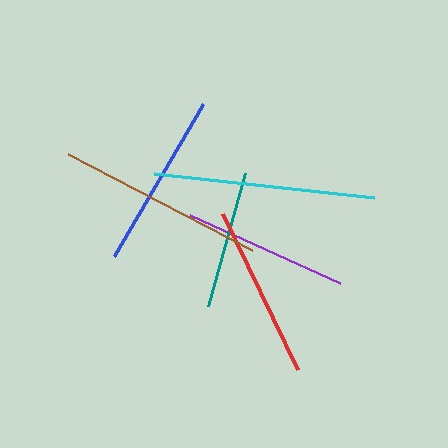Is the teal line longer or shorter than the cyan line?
The cyan line is longer than the teal line.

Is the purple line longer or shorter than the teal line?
The purple line is longer than the teal line.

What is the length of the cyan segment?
The cyan segment is approximately 222 pixels long.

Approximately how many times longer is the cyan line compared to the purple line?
The cyan line is approximately 1.3 times the length of the purple line.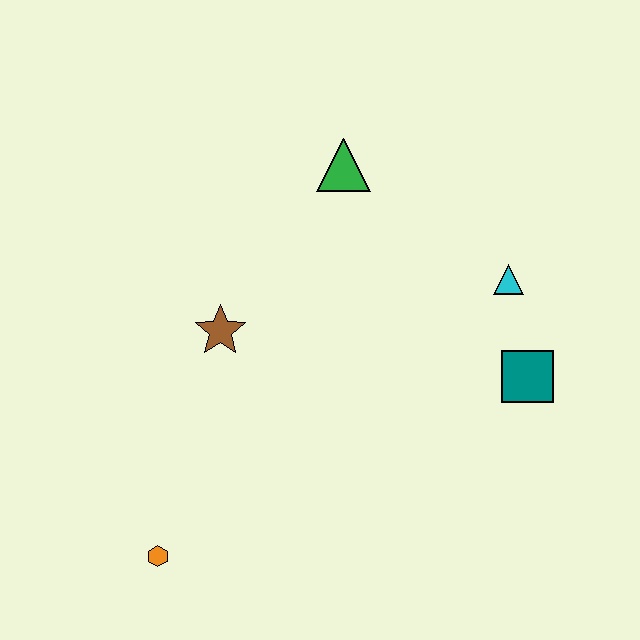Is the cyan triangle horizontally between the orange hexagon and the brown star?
No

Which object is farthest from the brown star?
The teal square is farthest from the brown star.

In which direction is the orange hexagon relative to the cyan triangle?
The orange hexagon is to the left of the cyan triangle.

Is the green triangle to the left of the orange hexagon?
No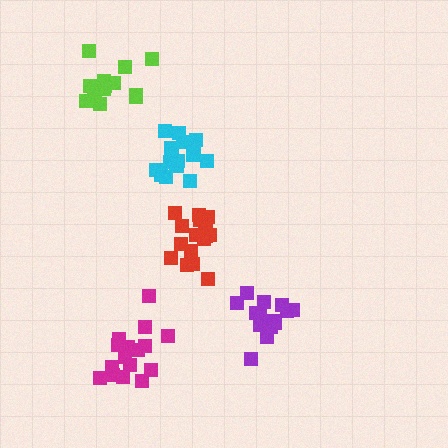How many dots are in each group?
Group 1: 17 dots, Group 2: 16 dots, Group 3: 17 dots, Group 4: 16 dots, Group 5: 14 dots (80 total).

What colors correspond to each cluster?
The clusters are colored: cyan, red, purple, magenta, lime.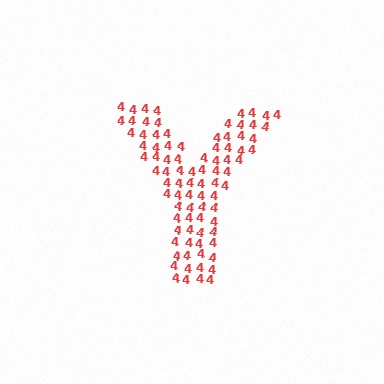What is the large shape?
The large shape is the letter Y.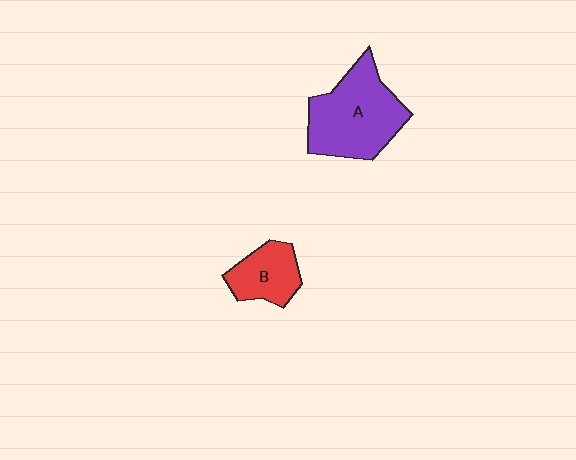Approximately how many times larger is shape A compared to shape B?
Approximately 2.0 times.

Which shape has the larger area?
Shape A (purple).